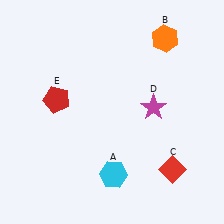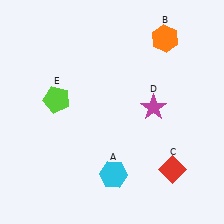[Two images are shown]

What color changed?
The pentagon (E) changed from red in Image 1 to lime in Image 2.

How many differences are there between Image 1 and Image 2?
There is 1 difference between the two images.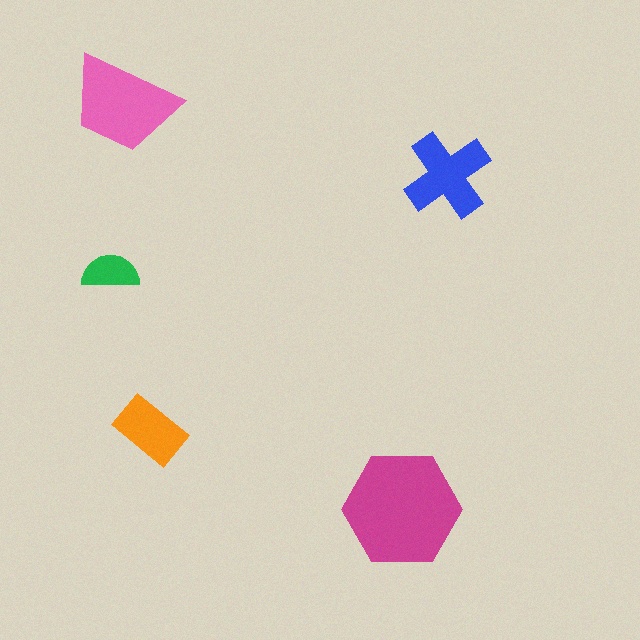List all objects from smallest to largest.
The green semicircle, the orange rectangle, the blue cross, the pink trapezoid, the magenta hexagon.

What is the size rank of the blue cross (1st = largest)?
3rd.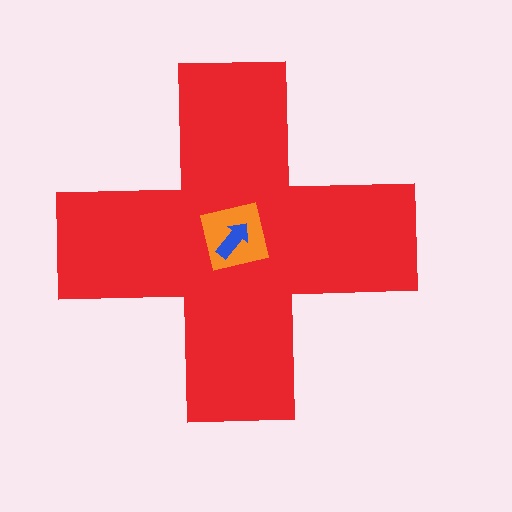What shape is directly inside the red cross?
The orange square.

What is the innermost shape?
The blue arrow.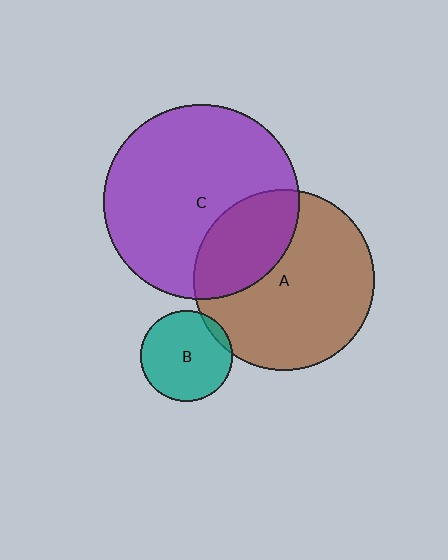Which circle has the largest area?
Circle C (purple).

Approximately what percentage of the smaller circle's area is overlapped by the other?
Approximately 5%.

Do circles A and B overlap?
Yes.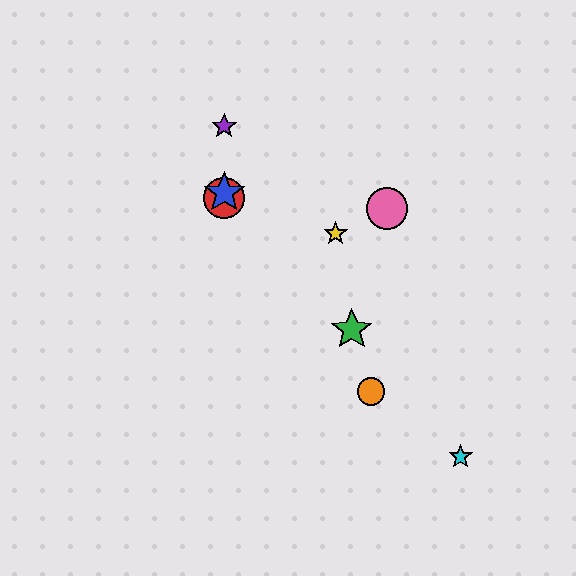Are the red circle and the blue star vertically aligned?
Yes, both are at x≈224.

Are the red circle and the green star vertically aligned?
No, the red circle is at x≈224 and the green star is at x≈352.